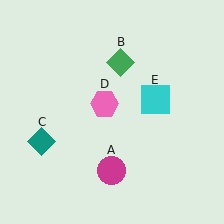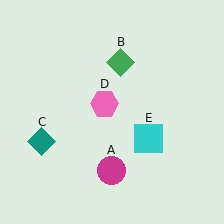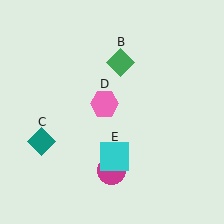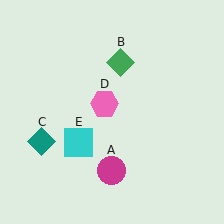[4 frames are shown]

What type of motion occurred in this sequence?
The cyan square (object E) rotated clockwise around the center of the scene.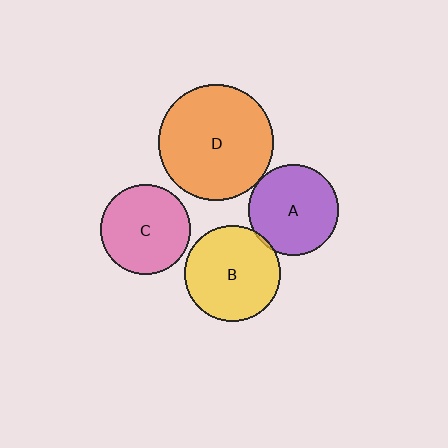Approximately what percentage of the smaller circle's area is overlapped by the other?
Approximately 5%.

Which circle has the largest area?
Circle D (orange).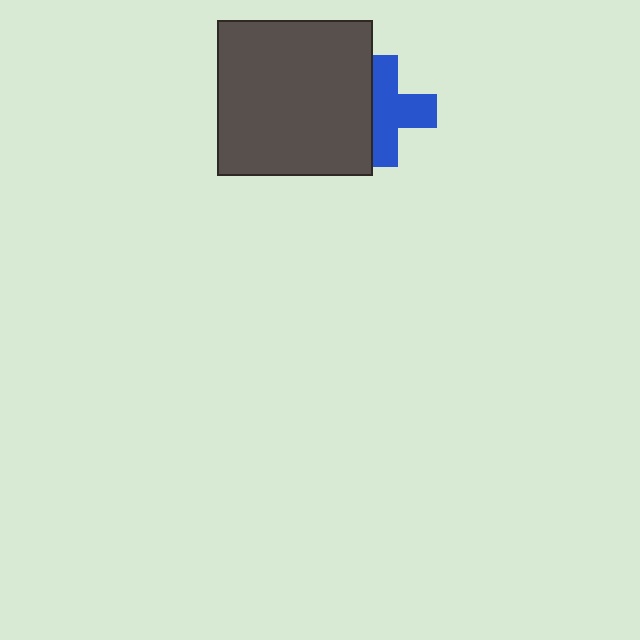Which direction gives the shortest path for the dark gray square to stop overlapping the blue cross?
Moving left gives the shortest separation.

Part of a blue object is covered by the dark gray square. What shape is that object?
It is a cross.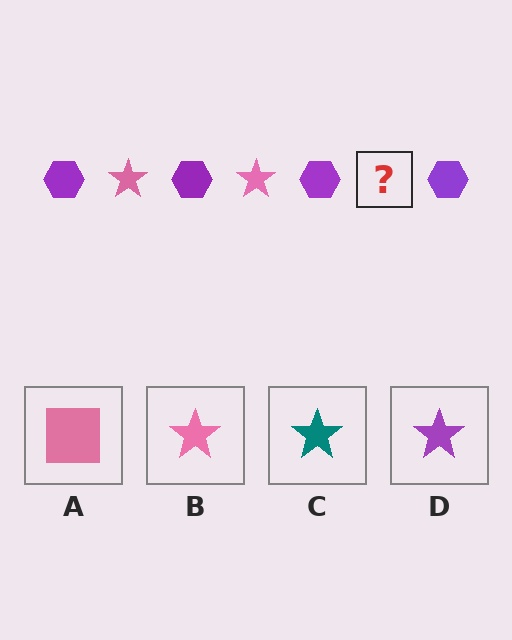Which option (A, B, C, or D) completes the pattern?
B.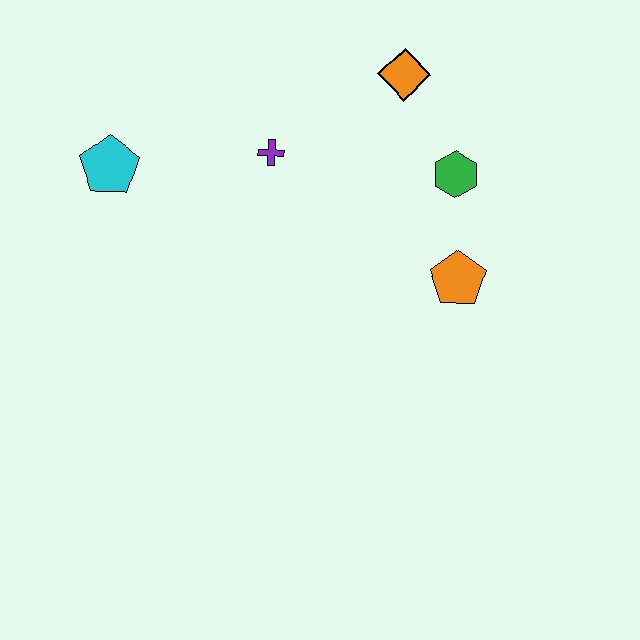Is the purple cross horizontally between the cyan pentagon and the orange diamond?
Yes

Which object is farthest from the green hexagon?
The cyan pentagon is farthest from the green hexagon.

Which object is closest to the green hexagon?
The orange pentagon is closest to the green hexagon.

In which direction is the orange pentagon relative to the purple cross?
The orange pentagon is to the right of the purple cross.